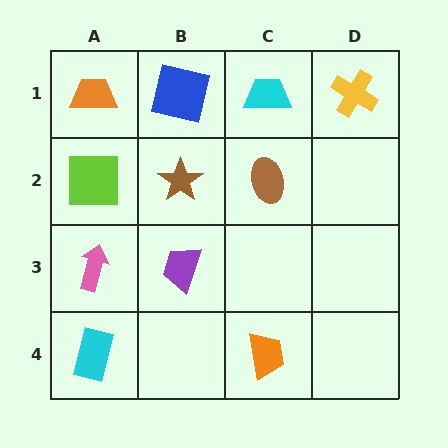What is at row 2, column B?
A brown star.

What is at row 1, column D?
A yellow cross.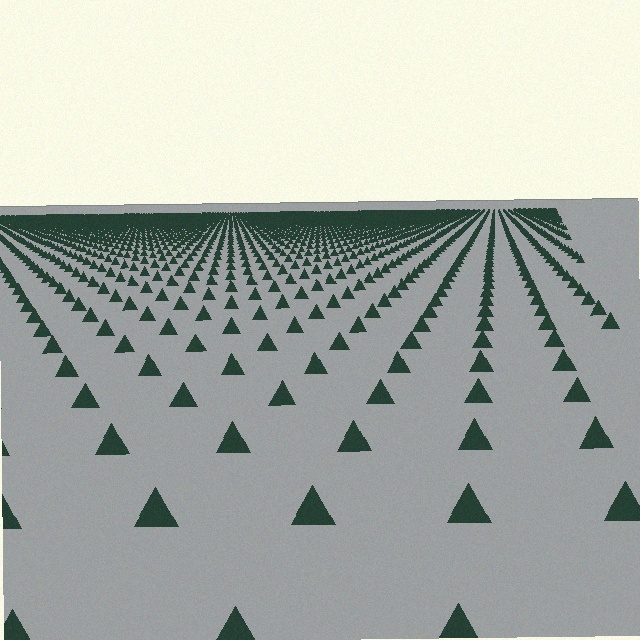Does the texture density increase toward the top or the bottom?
Density increases toward the top.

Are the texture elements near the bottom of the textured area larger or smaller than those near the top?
Larger. Near the bottom, elements are closer to the viewer and appear at a bigger on-screen size.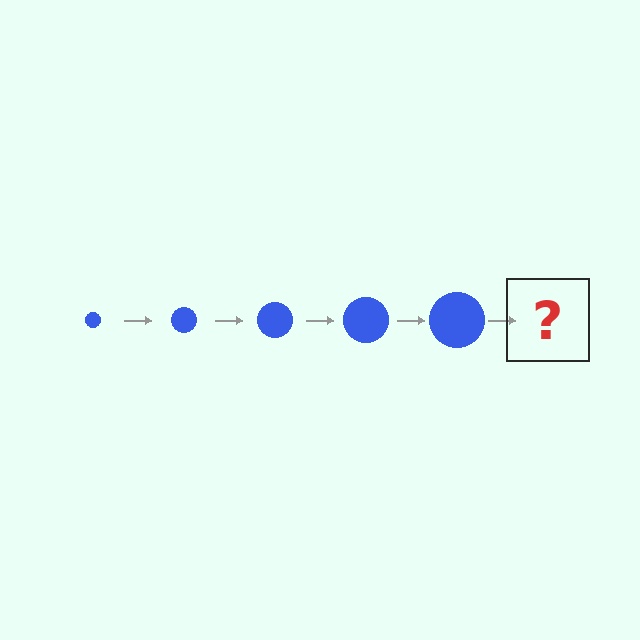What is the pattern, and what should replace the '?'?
The pattern is that the circle gets progressively larger each step. The '?' should be a blue circle, larger than the previous one.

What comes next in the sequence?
The next element should be a blue circle, larger than the previous one.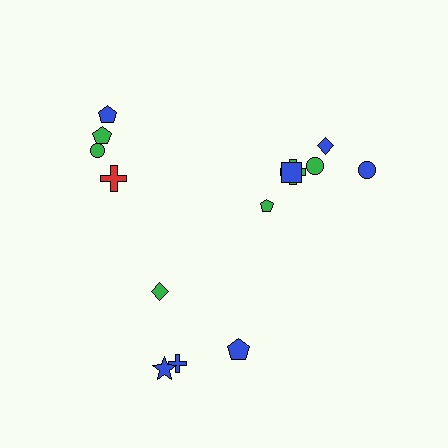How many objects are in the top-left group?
There are 4 objects.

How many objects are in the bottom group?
There are 4 objects.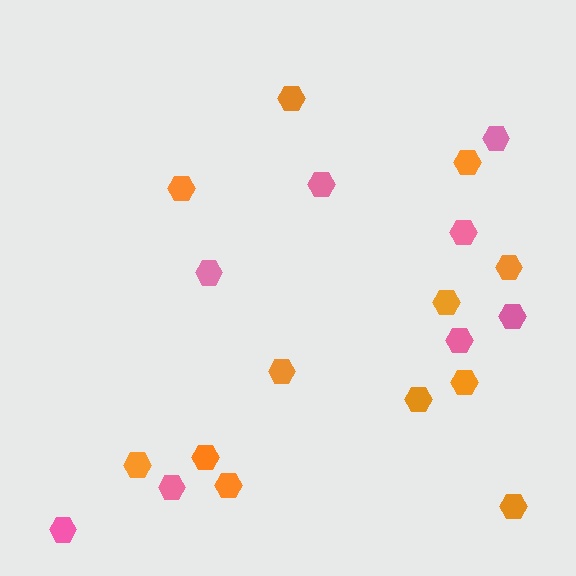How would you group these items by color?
There are 2 groups: one group of pink hexagons (8) and one group of orange hexagons (12).